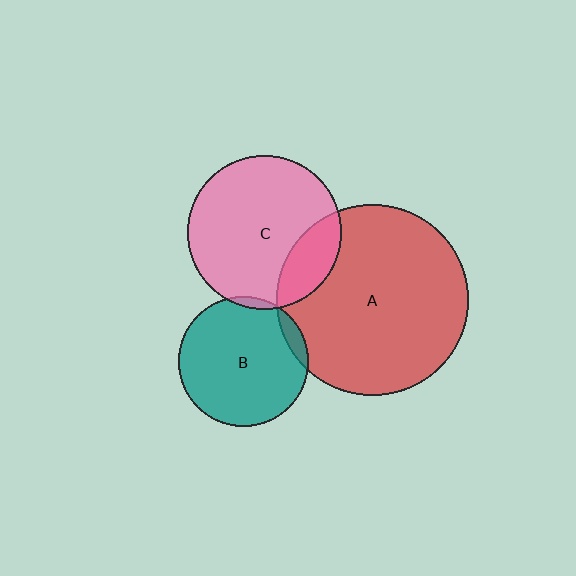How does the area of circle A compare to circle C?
Approximately 1.6 times.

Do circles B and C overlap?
Yes.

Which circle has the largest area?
Circle A (red).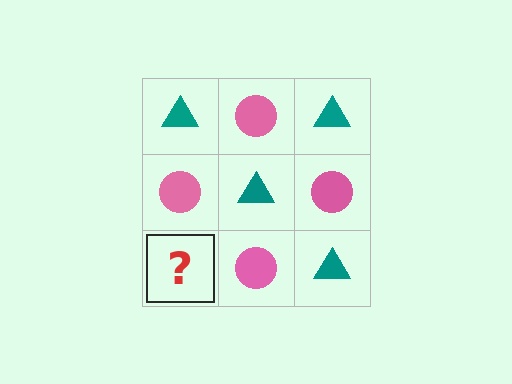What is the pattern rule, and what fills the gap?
The rule is that it alternates teal triangle and pink circle in a checkerboard pattern. The gap should be filled with a teal triangle.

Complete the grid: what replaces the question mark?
The question mark should be replaced with a teal triangle.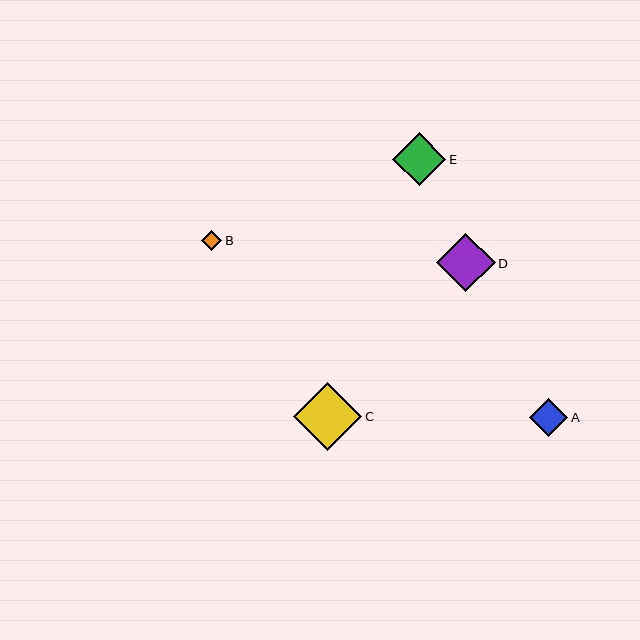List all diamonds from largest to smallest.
From largest to smallest: C, D, E, A, B.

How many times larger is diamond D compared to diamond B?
Diamond D is approximately 2.9 times the size of diamond B.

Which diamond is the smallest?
Diamond B is the smallest with a size of approximately 20 pixels.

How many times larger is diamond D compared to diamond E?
Diamond D is approximately 1.1 times the size of diamond E.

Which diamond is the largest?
Diamond C is the largest with a size of approximately 68 pixels.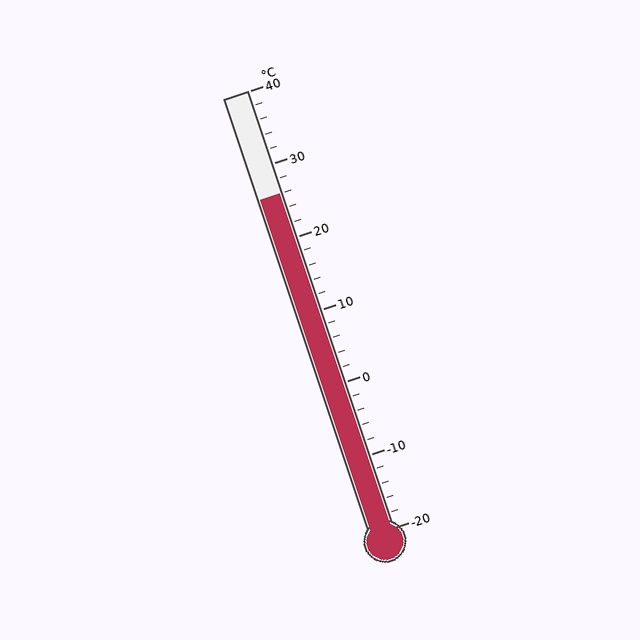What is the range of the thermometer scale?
The thermometer scale ranges from -20°C to 40°C.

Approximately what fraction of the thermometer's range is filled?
The thermometer is filled to approximately 75% of its range.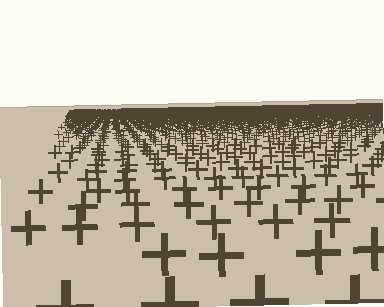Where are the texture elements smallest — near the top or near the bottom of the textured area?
Near the top.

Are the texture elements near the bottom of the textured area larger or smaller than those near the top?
Larger. Near the bottom, elements are closer to the viewer and appear at a bigger on-screen size.